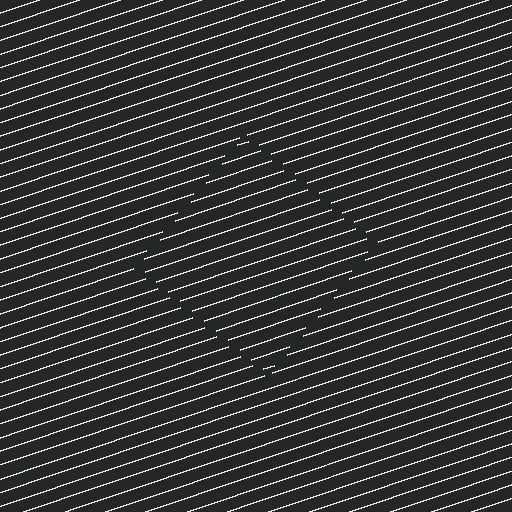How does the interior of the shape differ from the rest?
The interior of the shape contains the same grating, shifted by half a period — the contour is defined by the phase discontinuity where line-ends from the inner and outer gratings abut.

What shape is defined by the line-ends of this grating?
An illusory square. The interior of the shape contains the same grating, shifted by half a period — the contour is defined by the phase discontinuity where line-ends from the inner and outer gratings abut.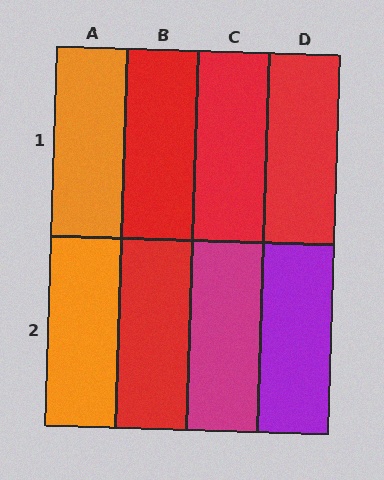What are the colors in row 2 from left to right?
Orange, red, magenta, purple.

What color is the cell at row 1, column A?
Orange.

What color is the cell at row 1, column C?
Red.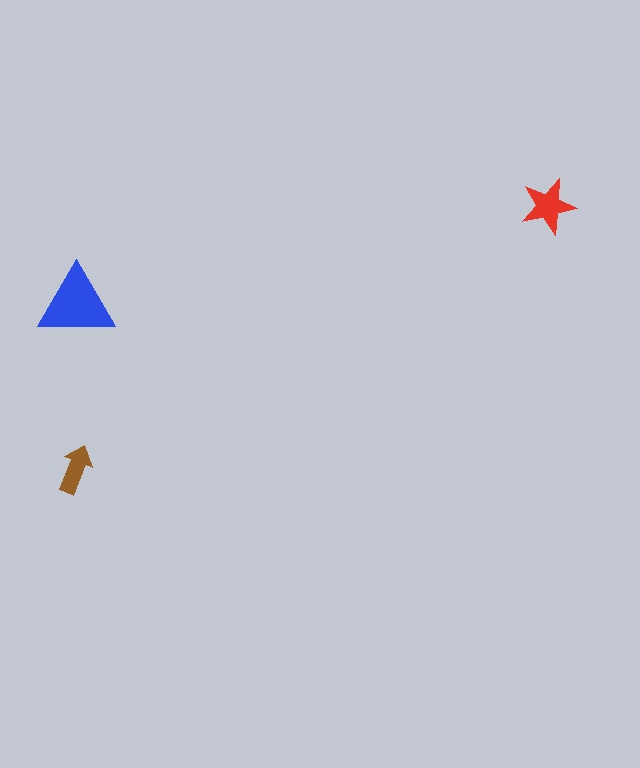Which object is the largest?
The blue triangle.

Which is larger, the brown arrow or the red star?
The red star.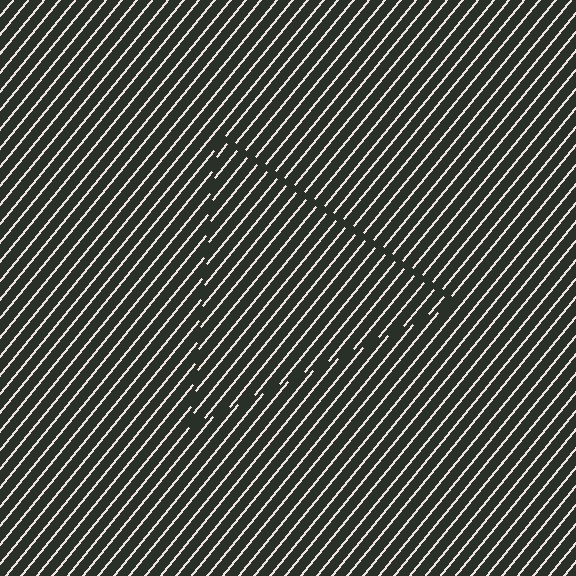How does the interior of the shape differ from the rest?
The interior of the shape contains the same grating, shifted by half a period — the contour is defined by the phase discontinuity where line-ends from the inner and outer gratings abut.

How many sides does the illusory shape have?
3 sides — the line-ends trace a triangle.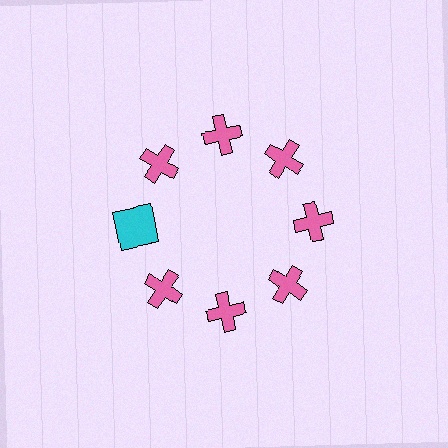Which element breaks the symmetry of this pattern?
The cyan square at roughly the 9 o'clock position breaks the symmetry. All other shapes are pink crosses.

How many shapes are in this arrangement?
There are 8 shapes arranged in a ring pattern.